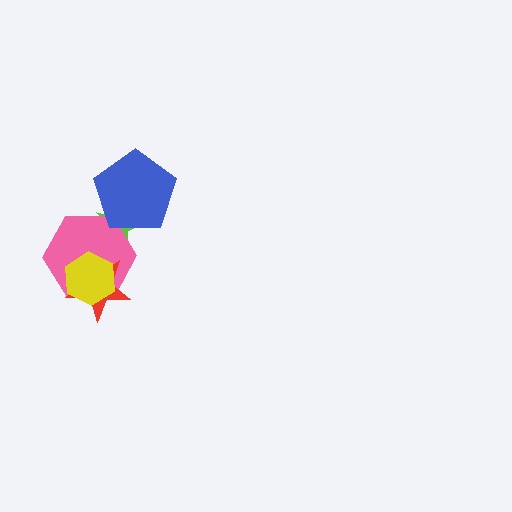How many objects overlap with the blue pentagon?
2 objects overlap with the blue pentagon.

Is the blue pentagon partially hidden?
No, no other shape covers it.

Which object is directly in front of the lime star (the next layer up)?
The pink hexagon is directly in front of the lime star.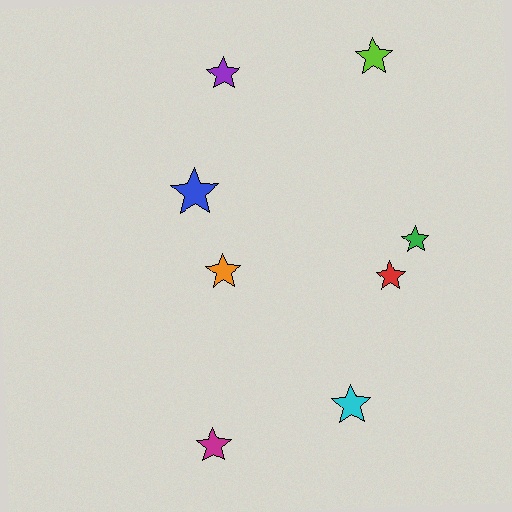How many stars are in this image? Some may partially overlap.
There are 8 stars.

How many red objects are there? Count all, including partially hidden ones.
There is 1 red object.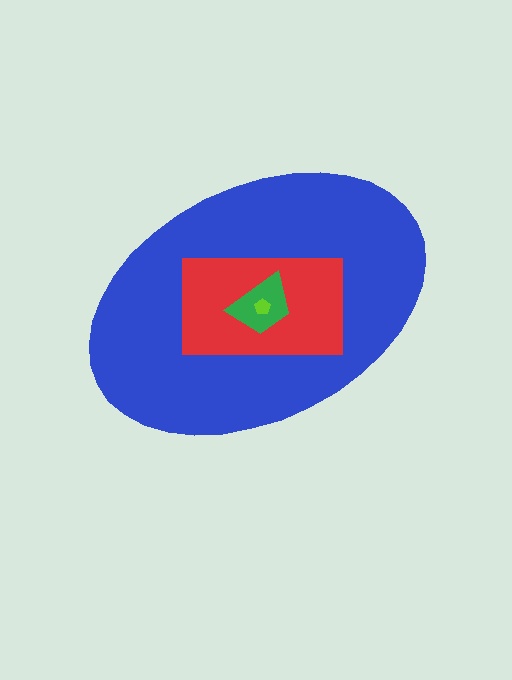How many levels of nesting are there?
4.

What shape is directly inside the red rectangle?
The green trapezoid.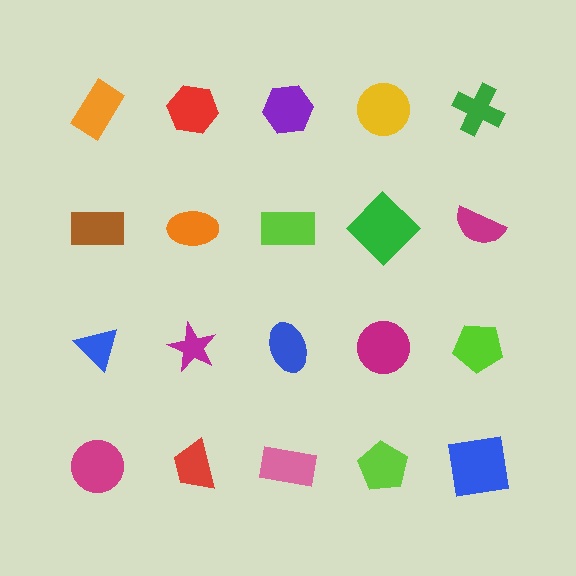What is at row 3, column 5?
A lime pentagon.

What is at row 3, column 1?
A blue triangle.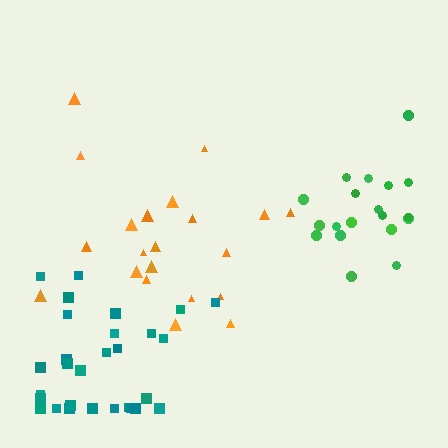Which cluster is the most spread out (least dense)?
Orange.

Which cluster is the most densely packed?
Green.